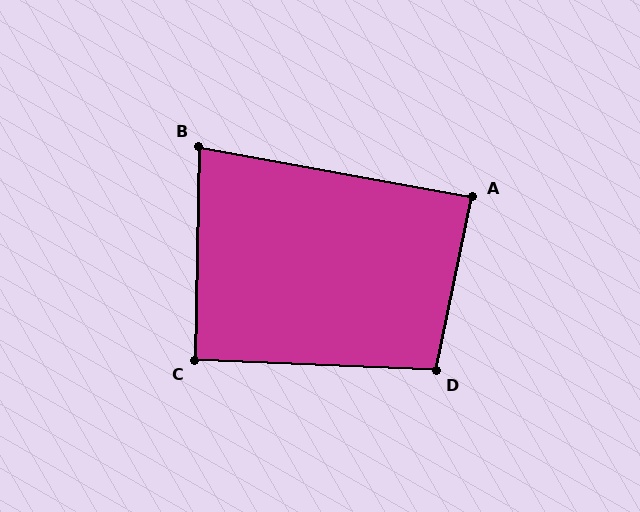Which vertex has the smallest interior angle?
B, at approximately 81 degrees.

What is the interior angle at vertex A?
Approximately 89 degrees (approximately right).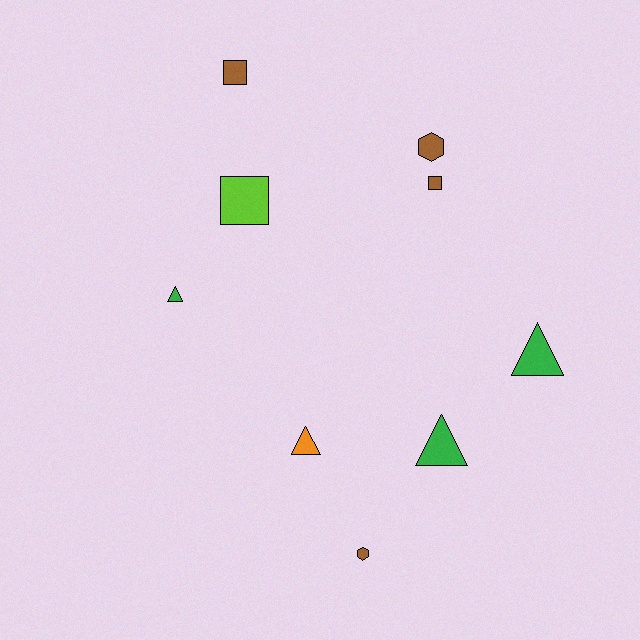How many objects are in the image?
There are 9 objects.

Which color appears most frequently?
Brown, with 4 objects.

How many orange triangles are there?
There is 1 orange triangle.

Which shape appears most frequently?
Triangle, with 4 objects.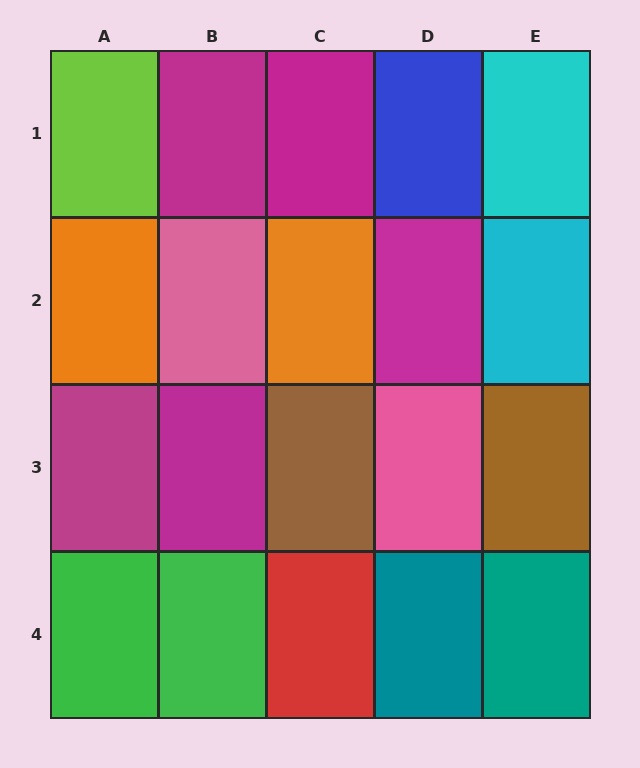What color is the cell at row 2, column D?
Magenta.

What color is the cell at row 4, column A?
Green.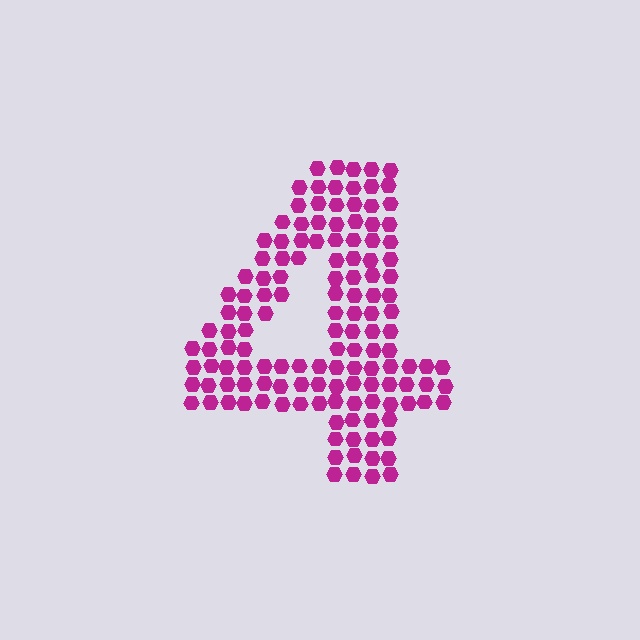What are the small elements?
The small elements are hexagons.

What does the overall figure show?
The overall figure shows the digit 4.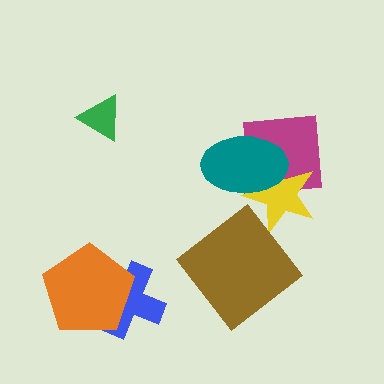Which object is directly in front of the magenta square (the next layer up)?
The yellow star is directly in front of the magenta square.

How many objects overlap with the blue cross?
1 object overlaps with the blue cross.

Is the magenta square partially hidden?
Yes, it is partially covered by another shape.